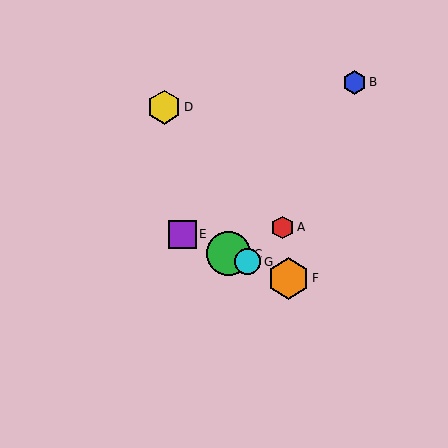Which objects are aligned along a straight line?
Objects C, E, F, G are aligned along a straight line.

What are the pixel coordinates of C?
Object C is at (229, 254).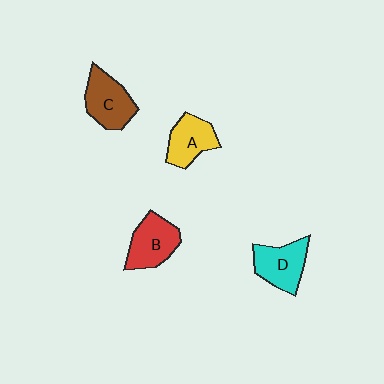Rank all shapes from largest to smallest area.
From largest to smallest: C (brown), B (red), D (cyan), A (yellow).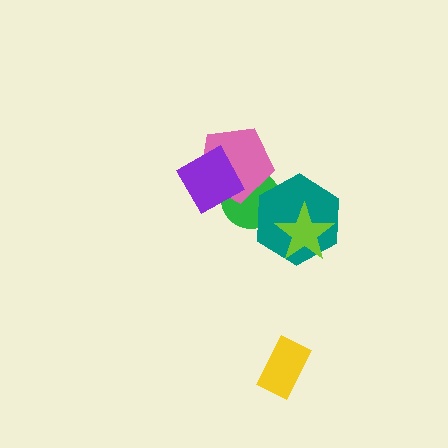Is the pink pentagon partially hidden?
Yes, it is partially covered by another shape.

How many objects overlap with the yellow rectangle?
0 objects overlap with the yellow rectangle.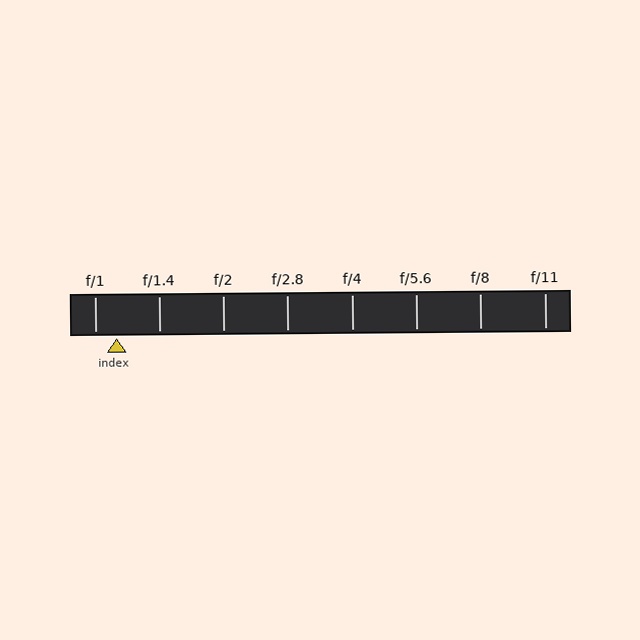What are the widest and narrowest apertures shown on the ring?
The widest aperture shown is f/1 and the narrowest is f/11.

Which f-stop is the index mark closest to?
The index mark is closest to f/1.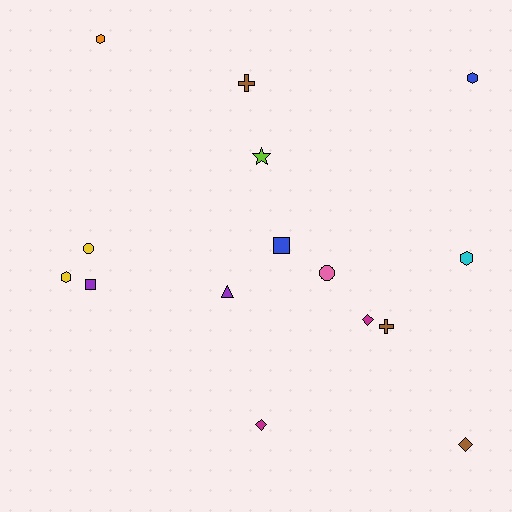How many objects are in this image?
There are 15 objects.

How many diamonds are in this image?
There are 3 diamonds.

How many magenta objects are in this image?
There are 2 magenta objects.